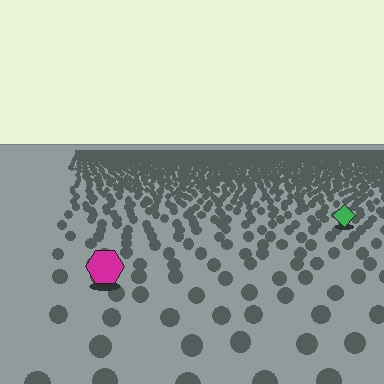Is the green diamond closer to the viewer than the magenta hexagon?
No. The magenta hexagon is closer — you can tell from the texture gradient: the ground texture is coarser near it.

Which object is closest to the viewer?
The magenta hexagon is closest. The texture marks near it are larger and more spread out.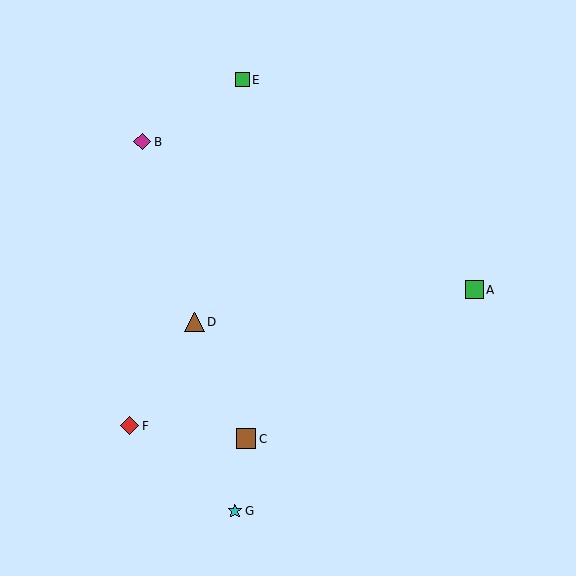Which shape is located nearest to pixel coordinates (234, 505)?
The cyan star (labeled G) at (235, 511) is nearest to that location.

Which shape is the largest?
The brown square (labeled C) is the largest.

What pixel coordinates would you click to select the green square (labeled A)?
Click at (474, 290) to select the green square A.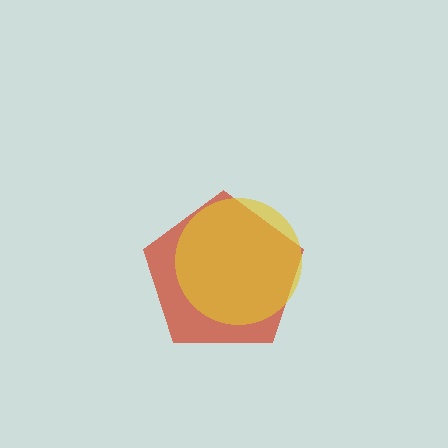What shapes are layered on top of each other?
The layered shapes are: a red pentagon, a yellow circle.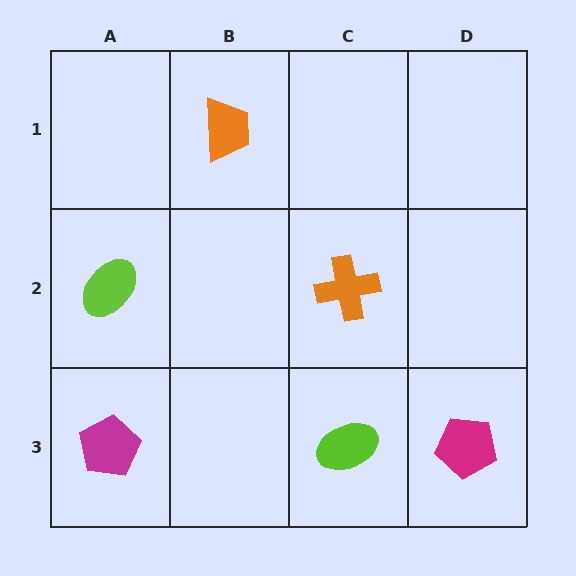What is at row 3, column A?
A magenta pentagon.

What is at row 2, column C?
An orange cross.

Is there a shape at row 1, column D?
No, that cell is empty.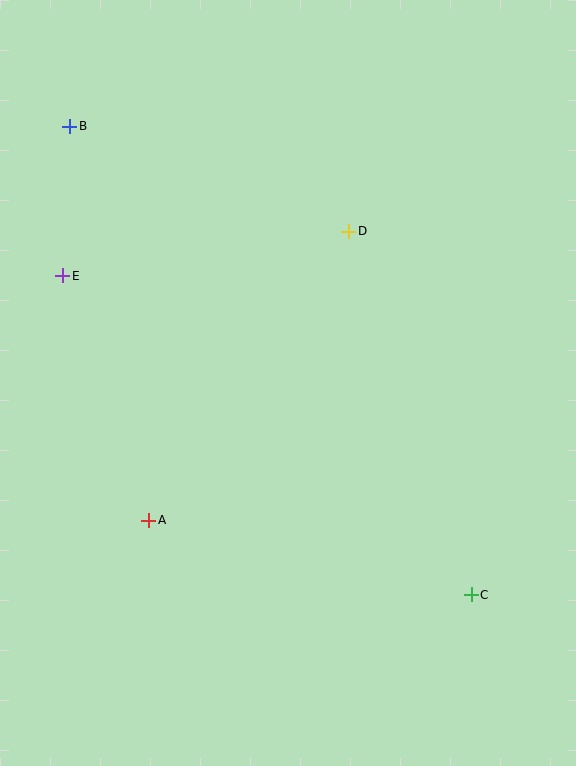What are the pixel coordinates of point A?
Point A is at (149, 520).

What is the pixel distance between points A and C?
The distance between A and C is 331 pixels.